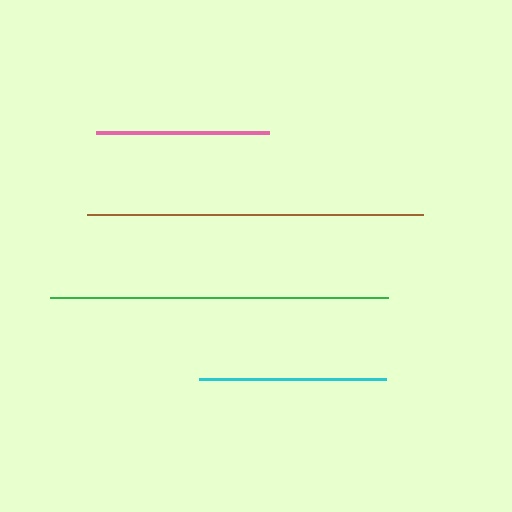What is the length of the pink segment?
The pink segment is approximately 173 pixels long.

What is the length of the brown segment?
The brown segment is approximately 336 pixels long.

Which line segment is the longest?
The green line is the longest at approximately 338 pixels.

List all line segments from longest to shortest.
From longest to shortest: green, brown, cyan, pink.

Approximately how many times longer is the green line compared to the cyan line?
The green line is approximately 1.8 times the length of the cyan line.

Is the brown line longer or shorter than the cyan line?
The brown line is longer than the cyan line.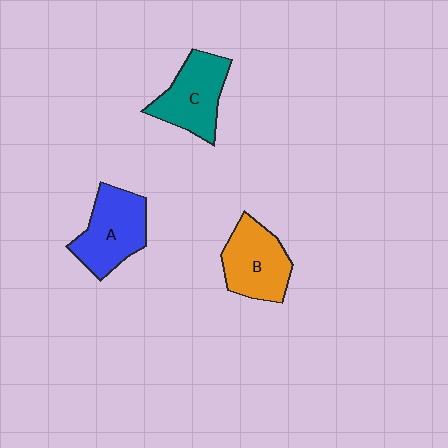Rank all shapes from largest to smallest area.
From largest to smallest: A (blue), B (orange), C (teal).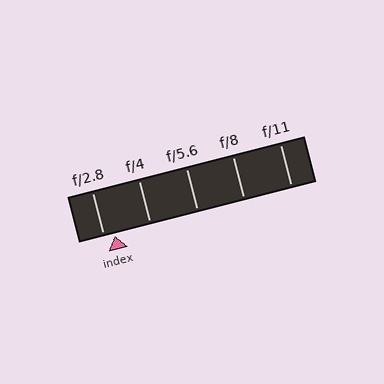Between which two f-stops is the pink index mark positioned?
The index mark is between f/2.8 and f/4.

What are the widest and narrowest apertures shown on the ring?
The widest aperture shown is f/2.8 and the narrowest is f/11.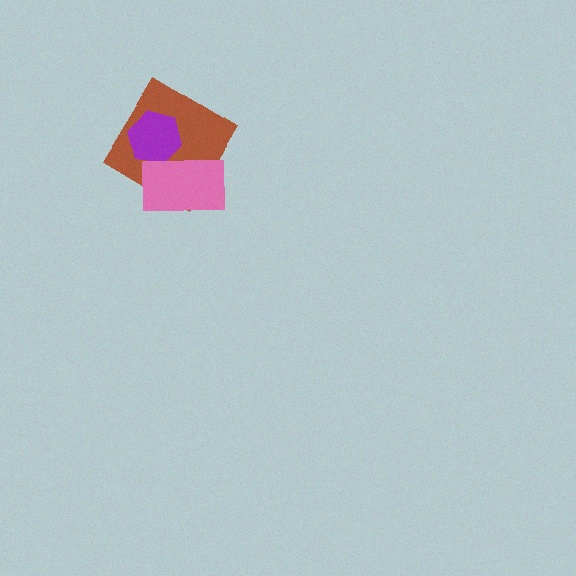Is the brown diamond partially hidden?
Yes, it is partially covered by another shape.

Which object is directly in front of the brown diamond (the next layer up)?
The purple hexagon is directly in front of the brown diamond.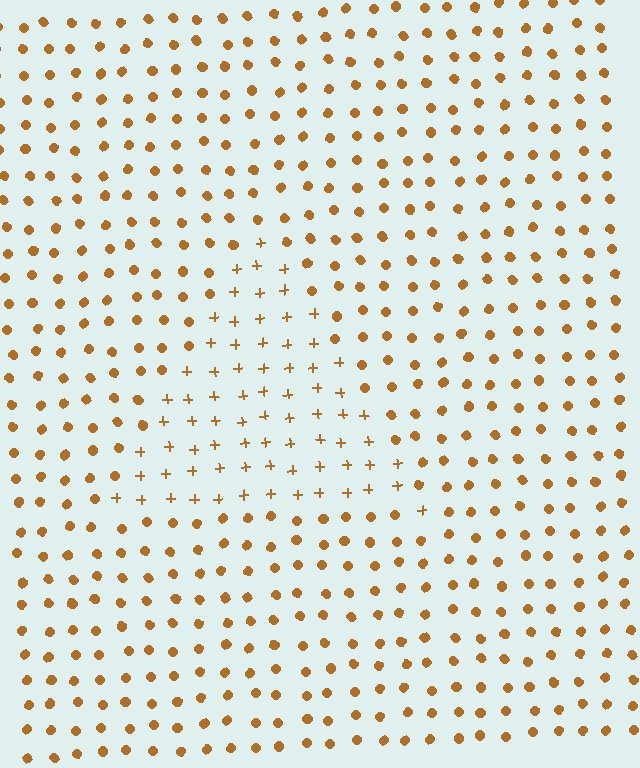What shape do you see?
I see a triangle.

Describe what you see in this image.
The image is filled with small brown elements arranged in a uniform grid. A triangle-shaped region contains plus signs, while the surrounding area contains circles. The boundary is defined purely by the change in element shape.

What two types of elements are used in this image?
The image uses plus signs inside the triangle region and circles outside it.